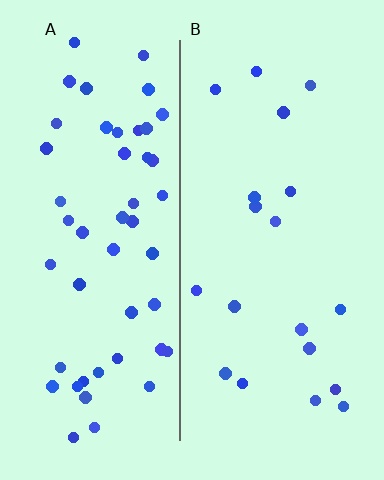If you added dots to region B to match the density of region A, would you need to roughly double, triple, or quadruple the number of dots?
Approximately triple.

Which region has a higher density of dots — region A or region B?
A (the left).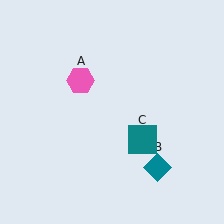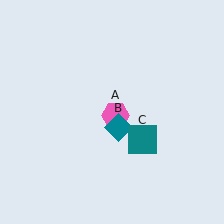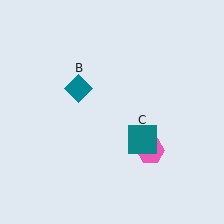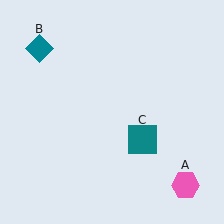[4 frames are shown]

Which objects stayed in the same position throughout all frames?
Teal square (object C) remained stationary.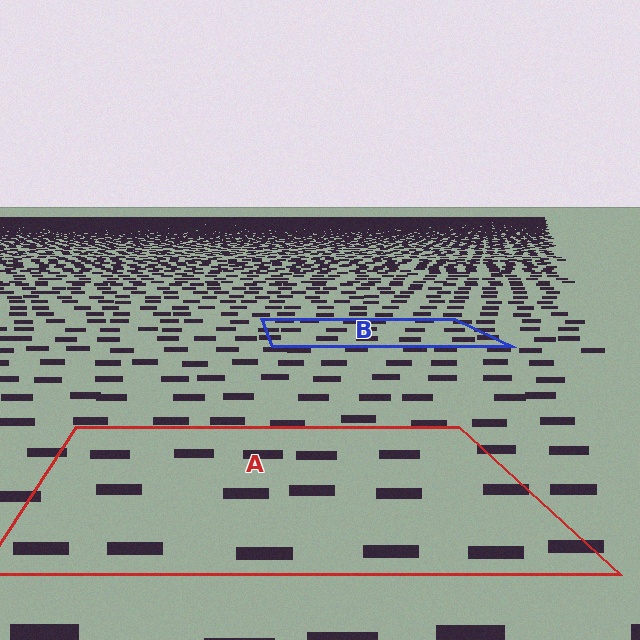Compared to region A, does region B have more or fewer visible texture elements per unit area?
Region B has more texture elements per unit area — they are packed more densely because it is farther away.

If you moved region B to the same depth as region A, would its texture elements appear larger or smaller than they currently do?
They would appear larger. At a closer depth, the same texture elements are projected at a bigger on-screen size.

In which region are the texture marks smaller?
The texture marks are smaller in region B, because it is farther away.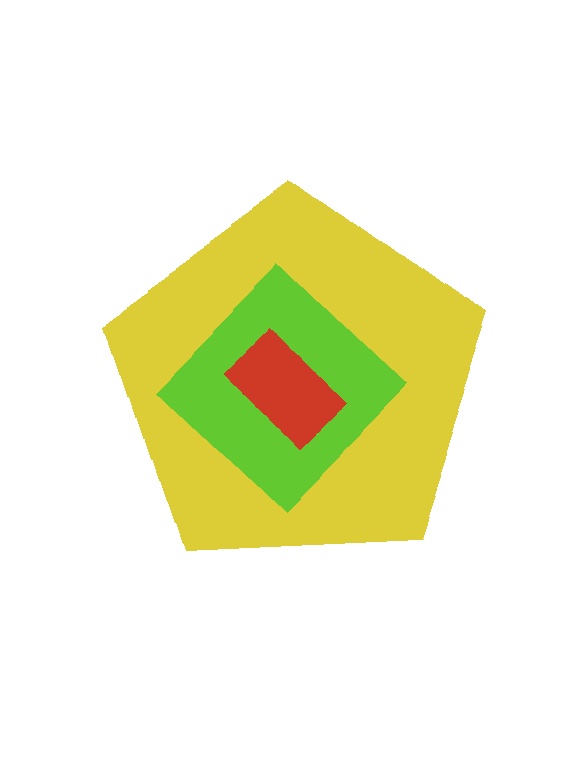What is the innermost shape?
The red rectangle.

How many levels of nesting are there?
3.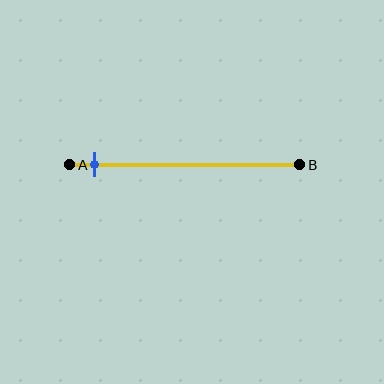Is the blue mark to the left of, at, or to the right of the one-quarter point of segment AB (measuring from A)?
The blue mark is to the left of the one-quarter point of segment AB.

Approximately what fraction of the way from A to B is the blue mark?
The blue mark is approximately 10% of the way from A to B.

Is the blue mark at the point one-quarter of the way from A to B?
No, the mark is at about 10% from A, not at the 25% one-quarter point.